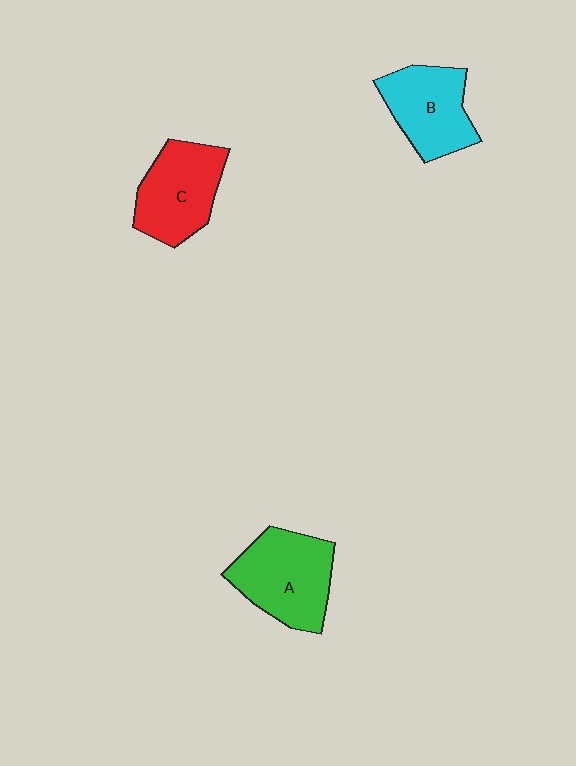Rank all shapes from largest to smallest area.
From largest to smallest: A (green), C (red), B (cyan).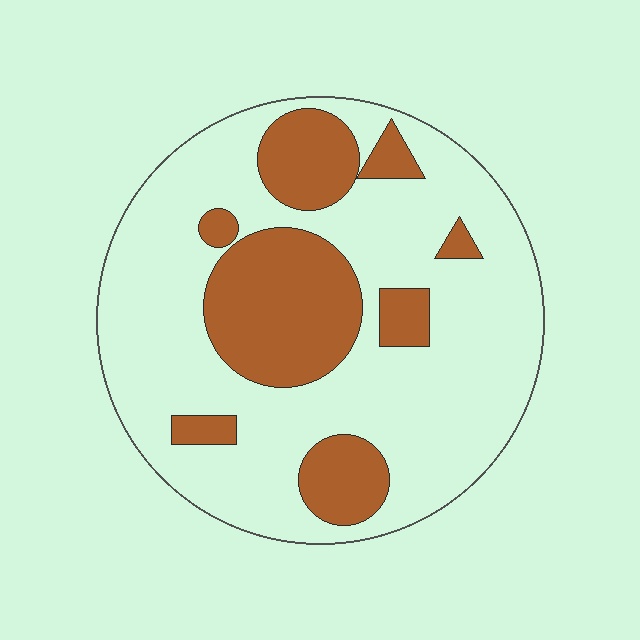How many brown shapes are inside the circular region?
8.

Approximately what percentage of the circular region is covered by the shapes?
Approximately 30%.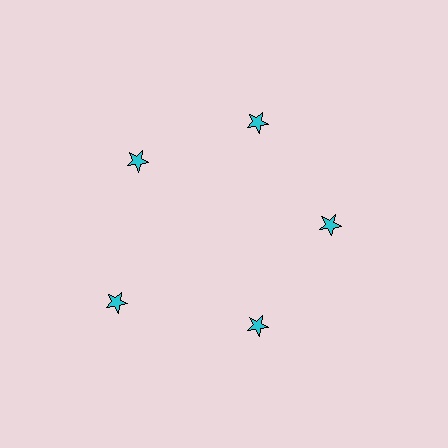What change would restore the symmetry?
The symmetry would be restored by moving it inward, back onto the ring so that all 5 stars sit at equal angles and equal distance from the center.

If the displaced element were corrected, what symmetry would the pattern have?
It would have 5-fold rotational symmetry — the pattern would map onto itself every 72 degrees.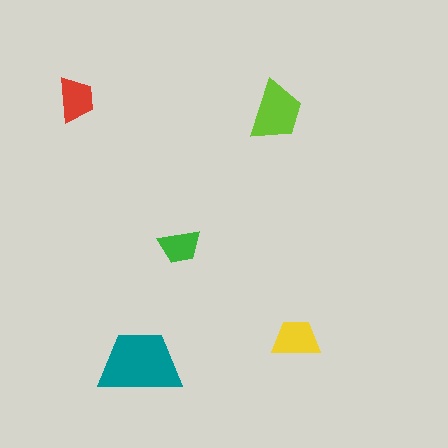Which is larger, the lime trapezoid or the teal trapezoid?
The teal one.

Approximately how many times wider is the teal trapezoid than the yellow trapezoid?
About 1.5 times wider.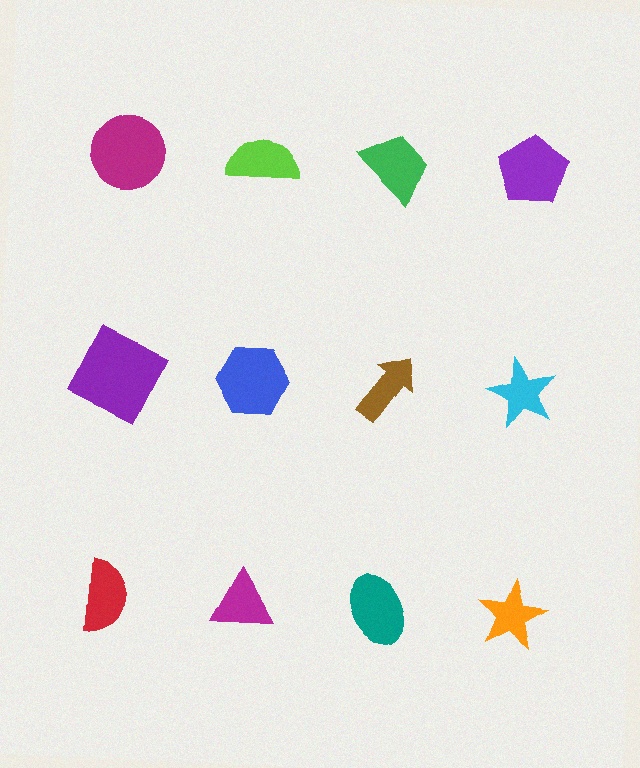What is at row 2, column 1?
A purple square.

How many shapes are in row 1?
4 shapes.